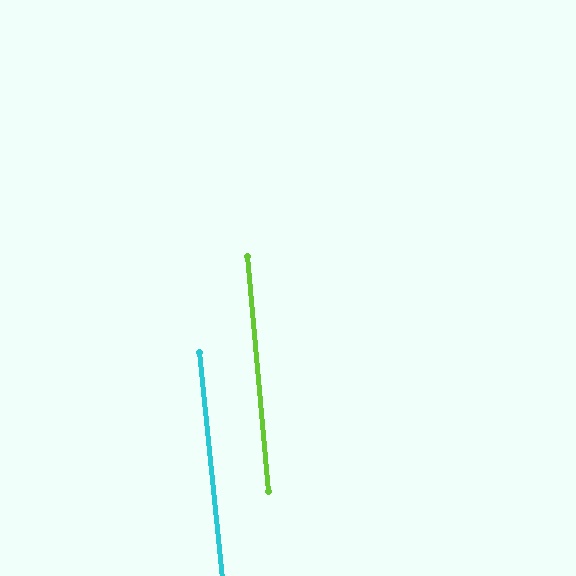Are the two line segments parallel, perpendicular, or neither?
Parallel — their directions differ by only 0.6°.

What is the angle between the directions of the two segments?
Approximately 1 degree.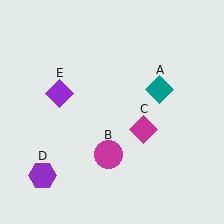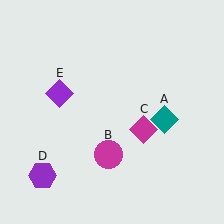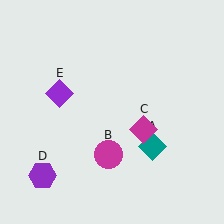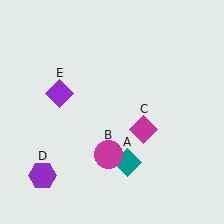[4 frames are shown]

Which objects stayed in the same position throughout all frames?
Magenta circle (object B) and magenta diamond (object C) and purple hexagon (object D) and purple diamond (object E) remained stationary.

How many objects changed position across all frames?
1 object changed position: teal diamond (object A).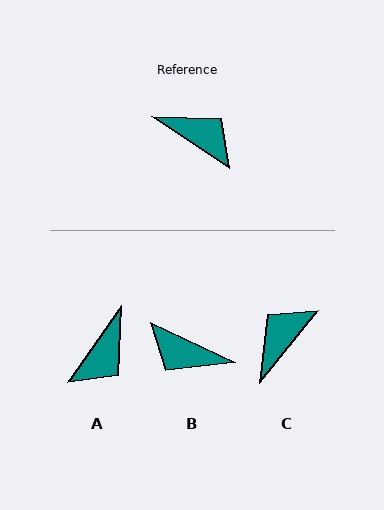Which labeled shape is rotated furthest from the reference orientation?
B, about 172 degrees away.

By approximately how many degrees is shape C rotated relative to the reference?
Approximately 85 degrees counter-clockwise.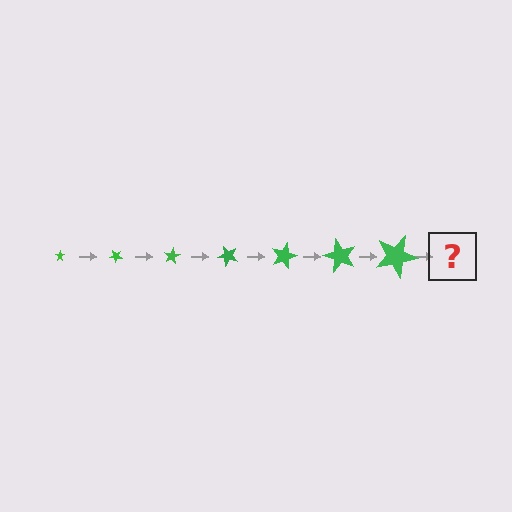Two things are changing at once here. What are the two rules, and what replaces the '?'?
The two rules are that the star grows larger each step and it rotates 40 degrees each step. The '?' should be a star, larger than the previous one and rotated 280 degrees from the start.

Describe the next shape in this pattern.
It should be a star, larger than the previous one and rotated 280 degrees from the start.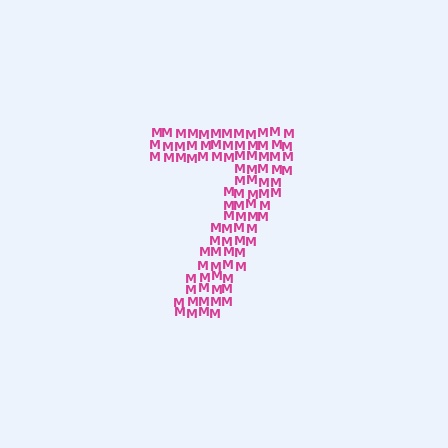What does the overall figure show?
The overall figure shows the digit 7.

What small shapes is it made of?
It is made of small letter M's.